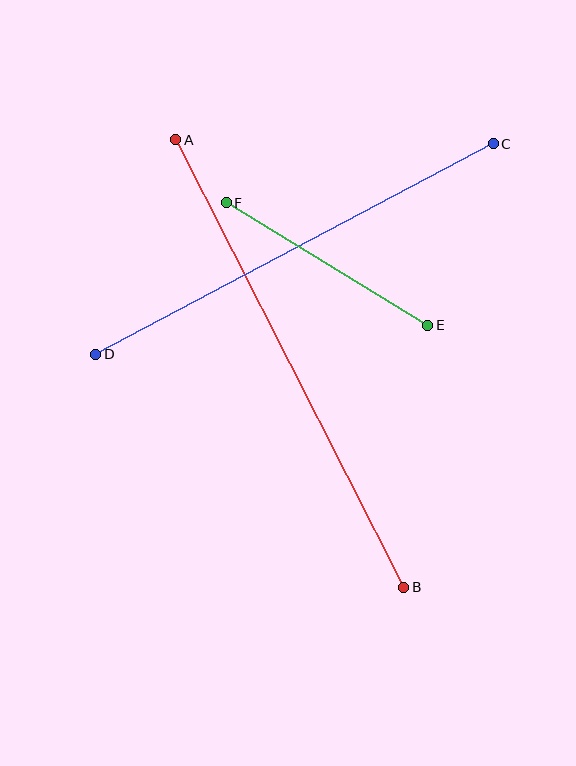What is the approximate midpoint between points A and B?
The midpoint is at approximately (290, 364) pixels.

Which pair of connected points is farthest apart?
Points A and B are farthest apart.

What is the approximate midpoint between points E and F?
The midpoint is at approximately (327, 264) pixels.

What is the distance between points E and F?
The distance is approximately 236 pixels.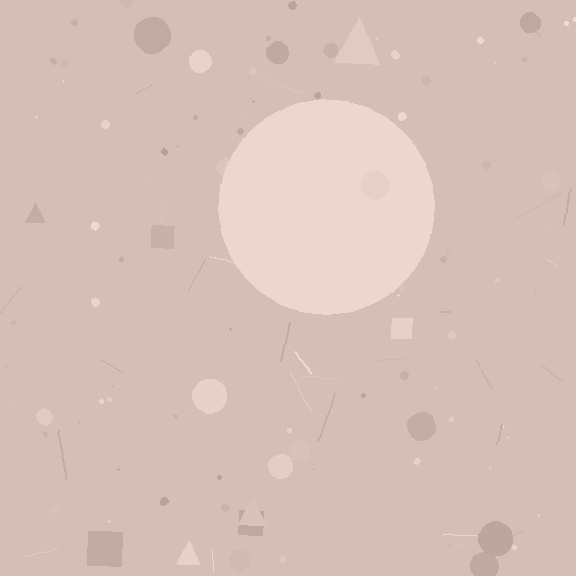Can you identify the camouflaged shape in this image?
The camouflaged shape is a circle.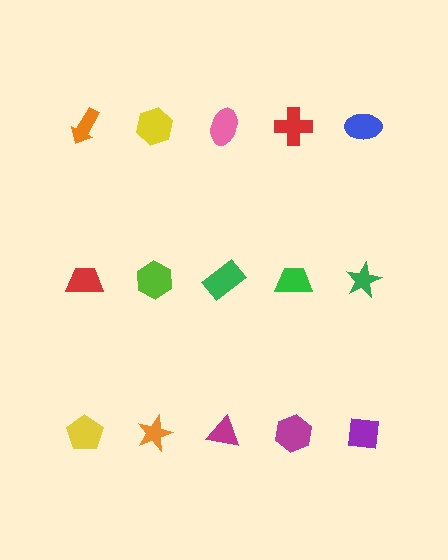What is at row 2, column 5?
A green star.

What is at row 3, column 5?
A purple square.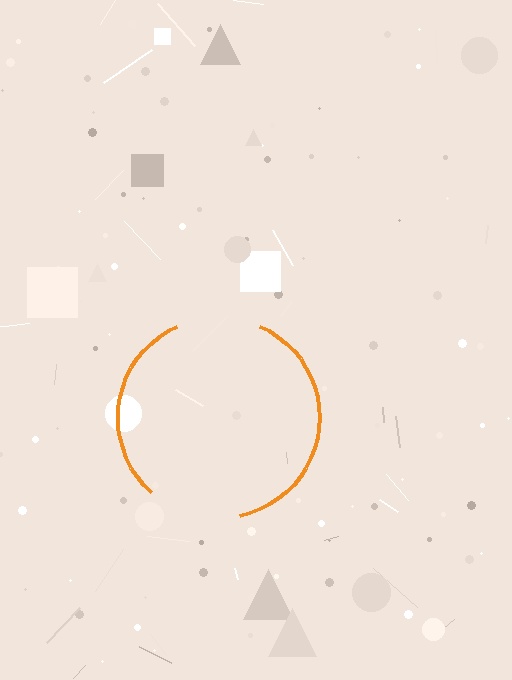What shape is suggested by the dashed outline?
The dashed outline suggests a circle.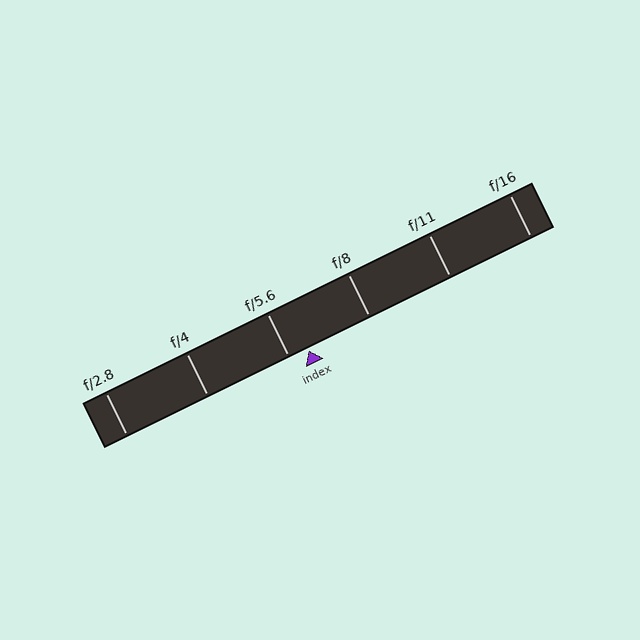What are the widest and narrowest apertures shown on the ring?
The widest aperture shown is f/2.8 and the narrowest is f/16.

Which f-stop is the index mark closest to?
The index mark is closest to f/5.6.